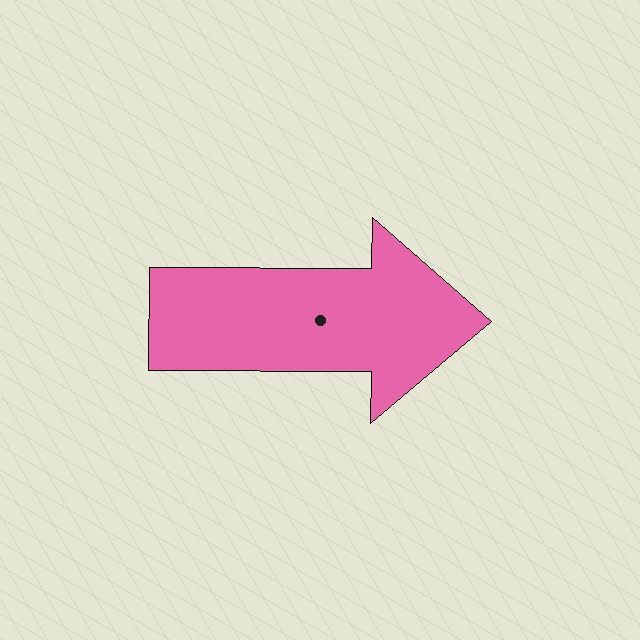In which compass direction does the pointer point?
East.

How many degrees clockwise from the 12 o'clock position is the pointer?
Approximately 90 degrees.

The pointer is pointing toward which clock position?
Roughly 3 o'clock.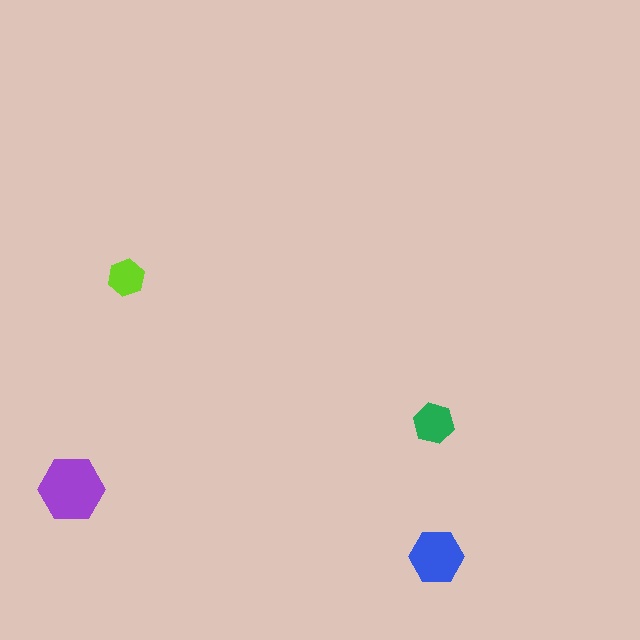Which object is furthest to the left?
The purple hexagon is leftmost.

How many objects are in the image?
There are 4 objects in the image.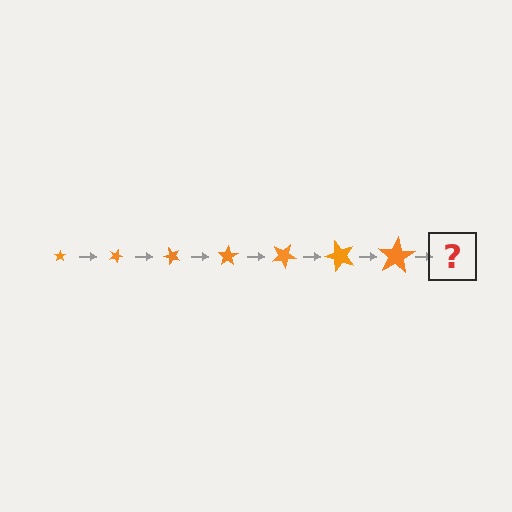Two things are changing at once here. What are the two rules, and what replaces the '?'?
The two rules are that the star grows larger each step and it rotates 25 degrees each step. The '?' should be a star, larger than the previous one and rotated 175 degrees from the start.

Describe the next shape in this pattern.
It should be a star, larger than the previous one and rotated 175 degrees from the start.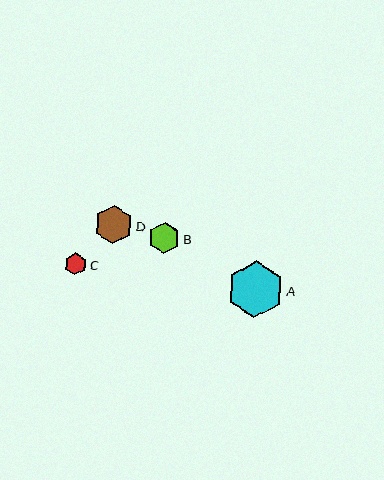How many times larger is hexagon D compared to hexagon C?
Hexagon D is approximately 1.8 times the size of hexagon C.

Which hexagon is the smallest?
Hexagon C is the smallest with a size of approximately 22 pixels.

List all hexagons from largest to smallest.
From largest to smallest: A, D, B, C.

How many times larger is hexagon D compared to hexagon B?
Hexagon D is approximately 1.2 times the size of hexagon B.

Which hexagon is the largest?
Hexagon A is the largest with a size of approximately 57 pixels.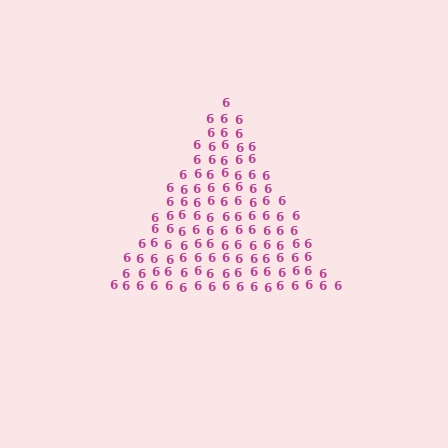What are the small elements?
The small elements are digit 6's.